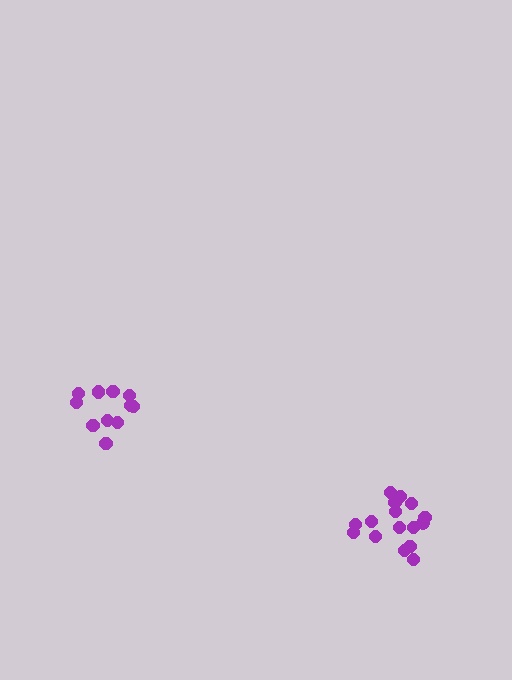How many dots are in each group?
Group 1: 11 dots, Group 2: 16 dots (27 total).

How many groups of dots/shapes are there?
There are 2 groups.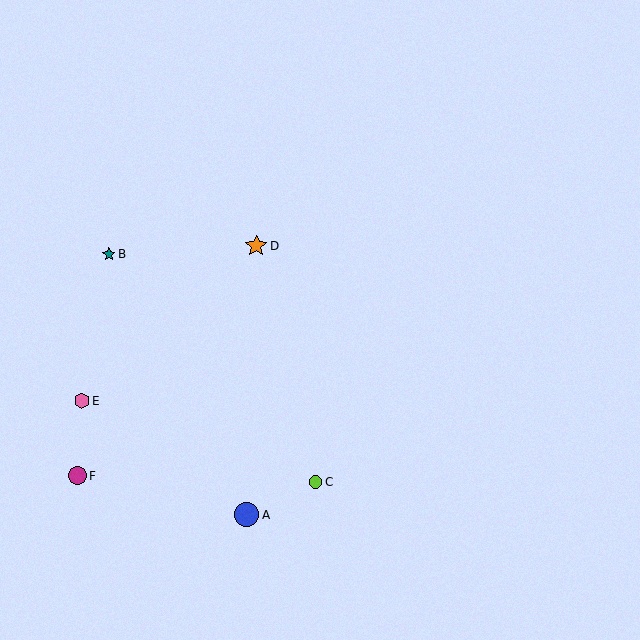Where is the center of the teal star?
The center of the teal star is at (109, 254).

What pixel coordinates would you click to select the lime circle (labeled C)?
Click at (315, 482) to select the lime circle C.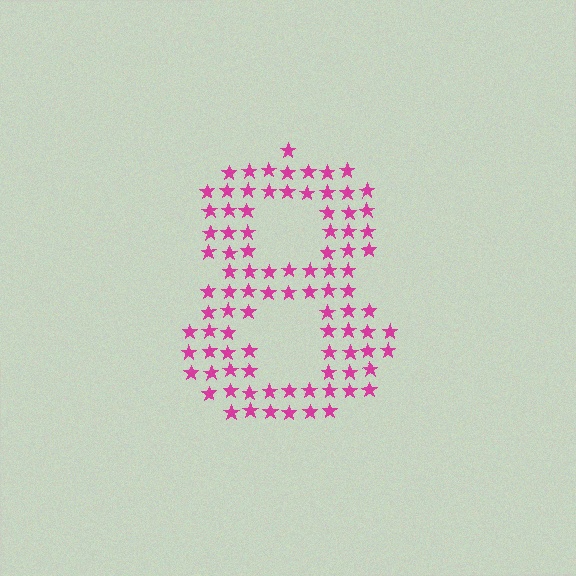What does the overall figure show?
The overall figure shows the digit 8.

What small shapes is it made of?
It is made of small stars.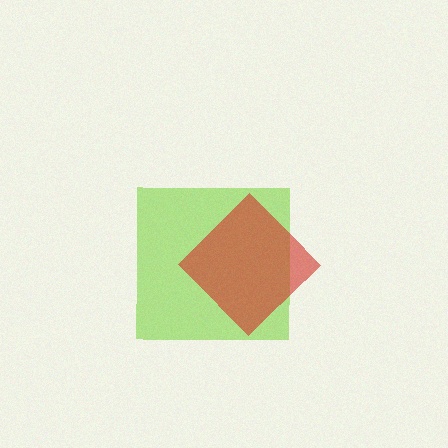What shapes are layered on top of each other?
The layered shapes are: a lime square, a red diamond.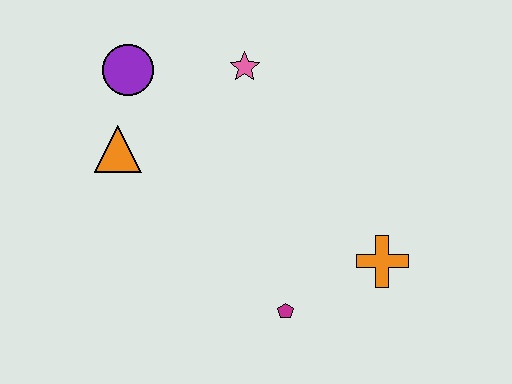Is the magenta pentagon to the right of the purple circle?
Yes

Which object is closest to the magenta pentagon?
The orange cross is closest to the magenta pentagon.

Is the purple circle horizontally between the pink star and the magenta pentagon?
No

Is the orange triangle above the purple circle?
No